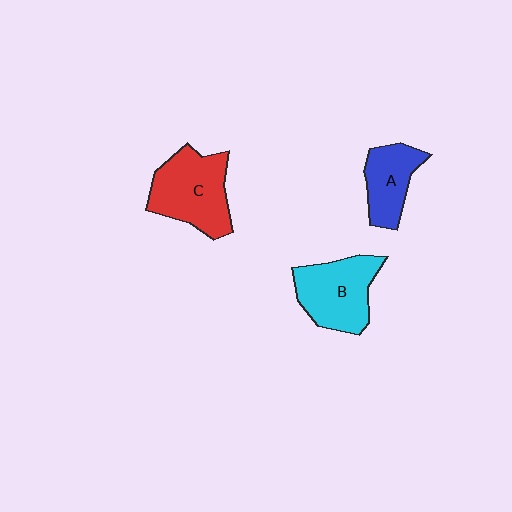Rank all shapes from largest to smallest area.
From largest to smallest: C (red), B (cyan), A (blue).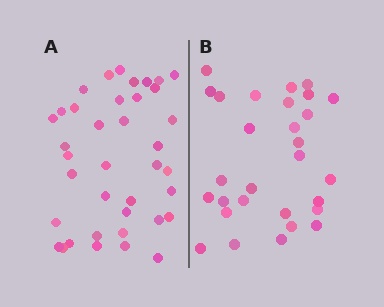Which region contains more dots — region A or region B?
Region A (the left region) has more dots.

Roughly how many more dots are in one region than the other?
Region A has roughly 8 or so more dots than region B.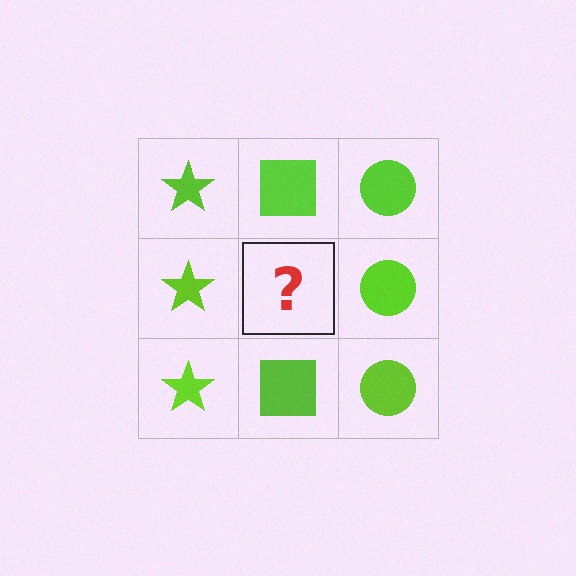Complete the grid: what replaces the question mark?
The question mark should be replaced with a lime square.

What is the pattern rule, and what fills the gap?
The rule is that each column has a consistent shape. The gap should be filled with a lime square.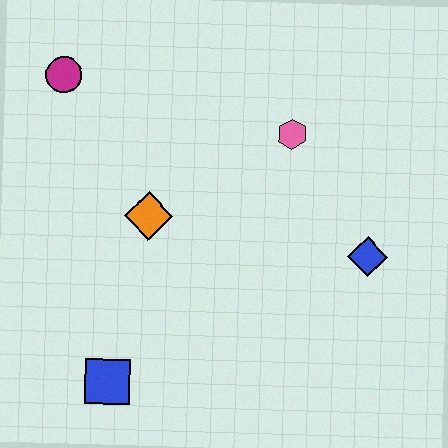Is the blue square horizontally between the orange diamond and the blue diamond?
No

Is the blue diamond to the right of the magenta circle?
Yes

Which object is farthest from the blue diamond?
The magenta circle is farthest from the blue diamond.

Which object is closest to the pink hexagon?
The blue diamond is closest to the pink hexagon.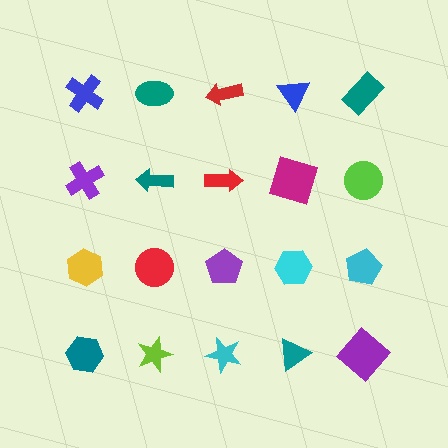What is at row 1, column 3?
A red arrow.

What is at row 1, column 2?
A teal ellipse.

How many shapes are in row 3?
5 shapes.